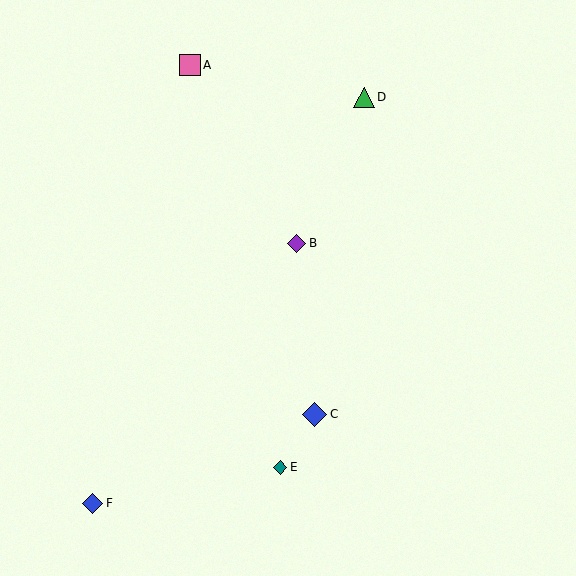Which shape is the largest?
The blue diamond (labeled C) is the largest.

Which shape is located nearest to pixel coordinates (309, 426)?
The blue diamond (labeled C) at (315, 414) is nearest to that location.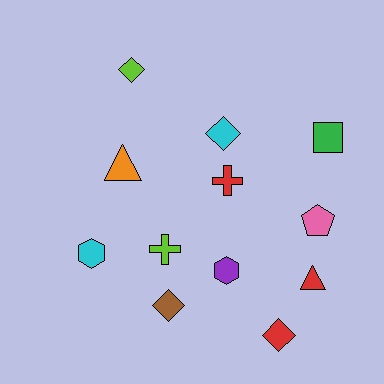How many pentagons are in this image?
There is 1 pentagon.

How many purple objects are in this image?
There is 1 purple object.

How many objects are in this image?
There are 12 objects.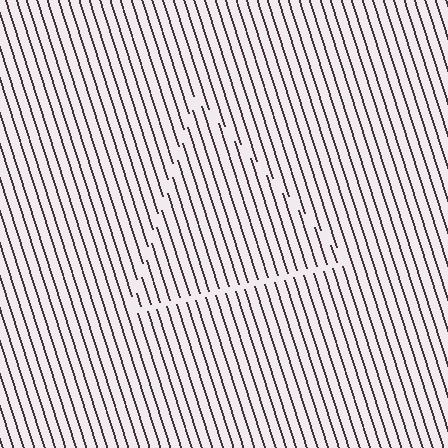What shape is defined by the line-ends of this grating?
An illusory triangle. The interior of the shape contains the same grating, shifted by half a period — the contour is defined by the phase discontinuity where line-ends from the inner and outer gratings abut.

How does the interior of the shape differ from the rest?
The interior of the shape contains the same grating, shifted by half a period — the contour is defined by the phase discontinuity where line-ends from the inner and outer gratings abut.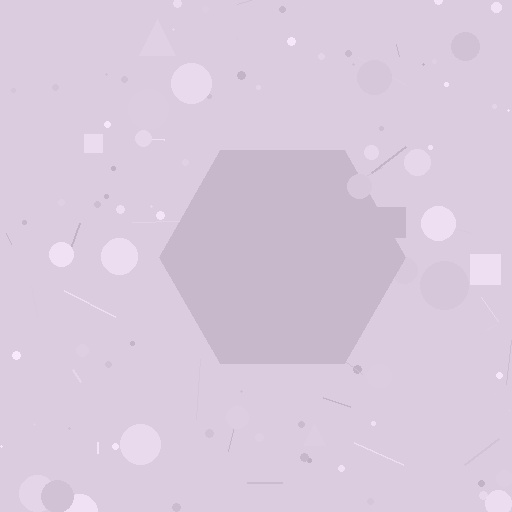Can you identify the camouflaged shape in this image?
The camouflaged shape is a hexagon.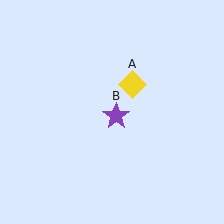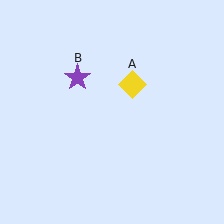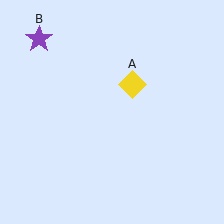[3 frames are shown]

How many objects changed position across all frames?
1 object changed position: purple star (object B).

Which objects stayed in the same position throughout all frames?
Yellow diamond (object A) remained stationary.